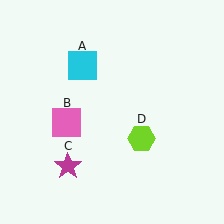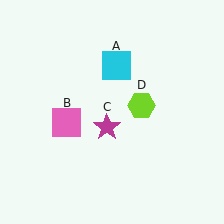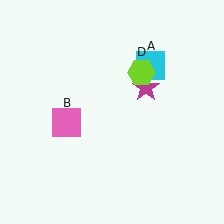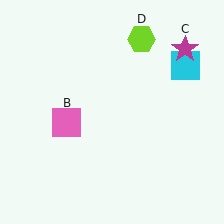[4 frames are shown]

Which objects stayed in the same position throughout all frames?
Pink square (object B) remained stationary.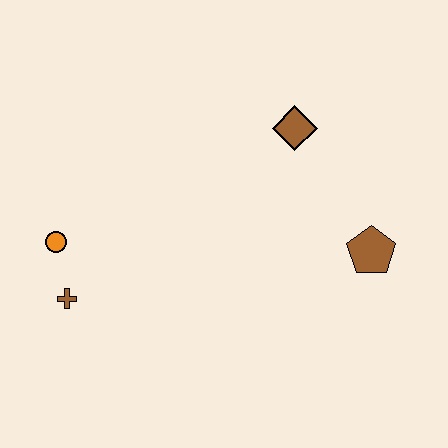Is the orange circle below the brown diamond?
Yes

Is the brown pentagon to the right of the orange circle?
Yes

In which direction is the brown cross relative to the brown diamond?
The brown cross is to the left of the brown diamond.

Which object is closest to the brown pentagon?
The brown diamond is closest to the brown pentagon.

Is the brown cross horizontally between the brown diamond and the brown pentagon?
No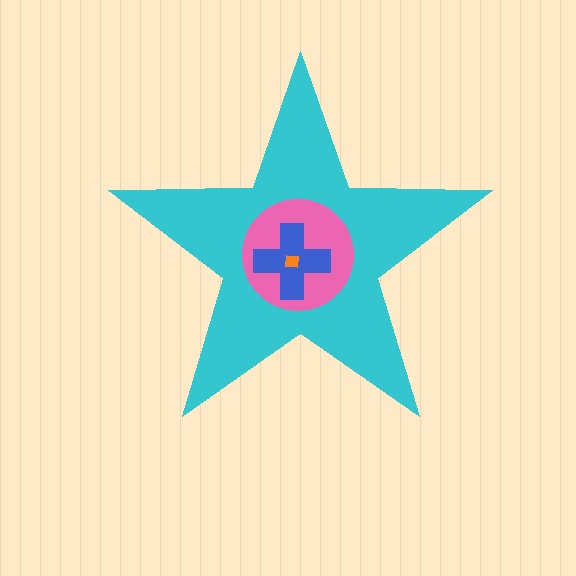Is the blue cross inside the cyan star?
Yes.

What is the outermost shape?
The cyan star.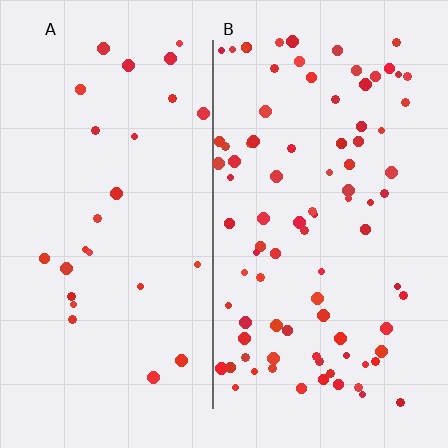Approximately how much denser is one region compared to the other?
Approximately 3.4× — region B over region A.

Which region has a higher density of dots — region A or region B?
B (the right).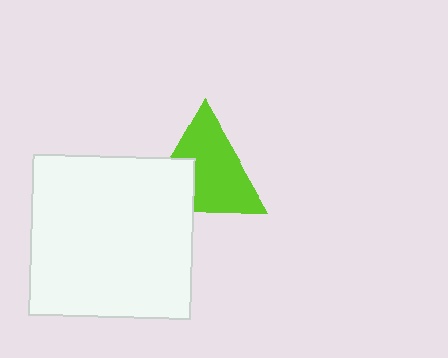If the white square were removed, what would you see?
You would see the complete lime triangle.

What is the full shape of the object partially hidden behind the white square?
The partially hidden object is a lime triangle.